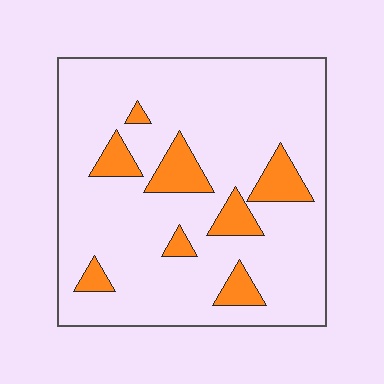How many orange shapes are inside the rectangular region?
8.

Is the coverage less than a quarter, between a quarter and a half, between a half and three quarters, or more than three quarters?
Less than a quarter.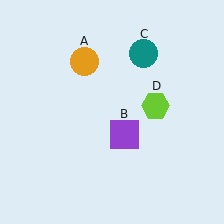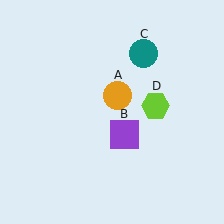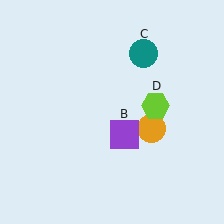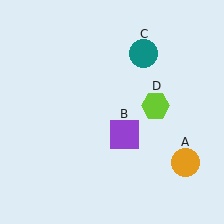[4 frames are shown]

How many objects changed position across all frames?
1 object changed position: orange circle (object A).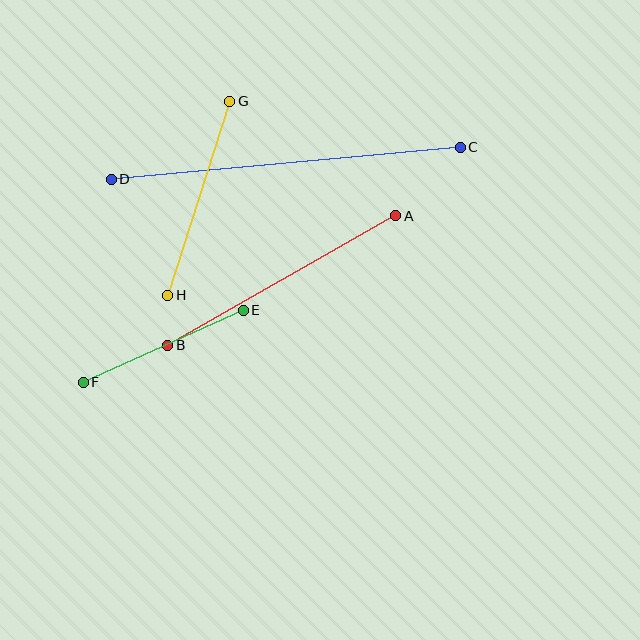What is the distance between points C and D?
The distance is approximately 350 pixels.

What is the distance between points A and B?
The distance is approximately 262 pixels.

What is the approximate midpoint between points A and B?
The midpoint is at approximately (282, 280) pixels.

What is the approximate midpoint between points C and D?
The midpoint is at approximately (286, 163) pixels.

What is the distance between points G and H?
The distance is approximately 203 pixels.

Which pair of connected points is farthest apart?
Points C and D are farthest apart.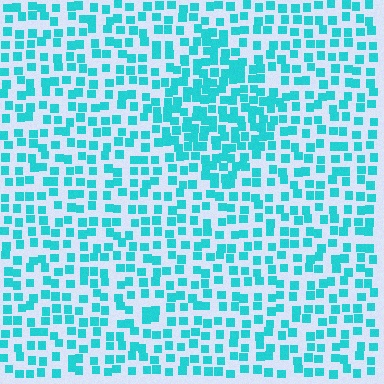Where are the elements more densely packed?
The elements are more densely packed inside the diamond boundary.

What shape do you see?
I see a diamond.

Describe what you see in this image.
The image contains small cyan elements arranged at two different densities. A diamond-shaped region is visible where the elements are more densely packed than the surrounding area.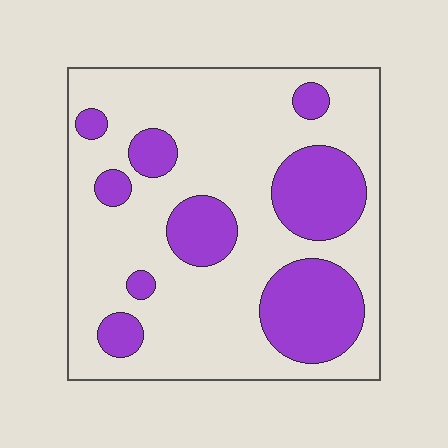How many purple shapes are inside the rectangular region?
9.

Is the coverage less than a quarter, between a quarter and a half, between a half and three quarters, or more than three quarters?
Between a quarter and a half.